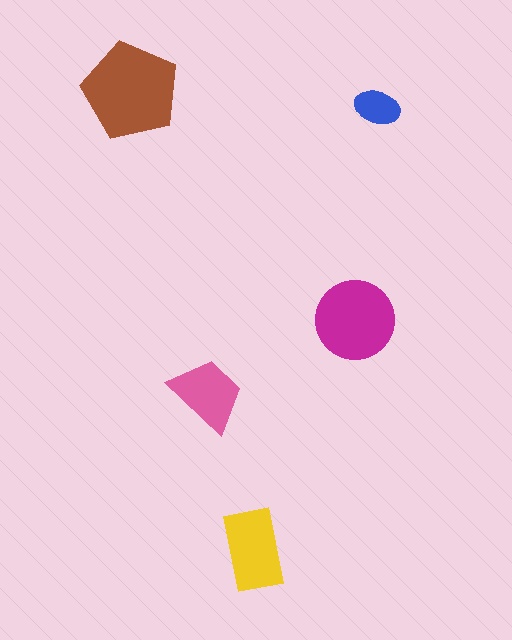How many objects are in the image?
There are 5 objects in the image.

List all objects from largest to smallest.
The brown pentagon, the magenta circle, the yellow rectangle, the pink trapezoid, the blue ellipse.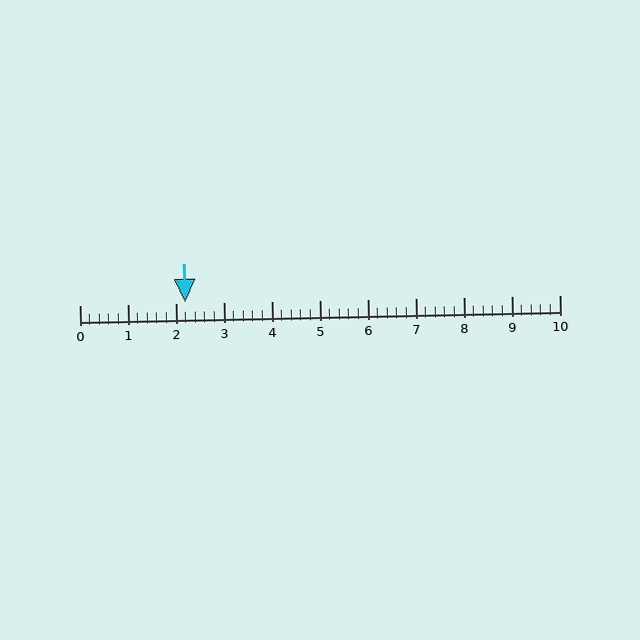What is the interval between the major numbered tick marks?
The major tick marks are spaced 1 units apart.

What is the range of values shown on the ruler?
The ruler shows values from 0 to 10.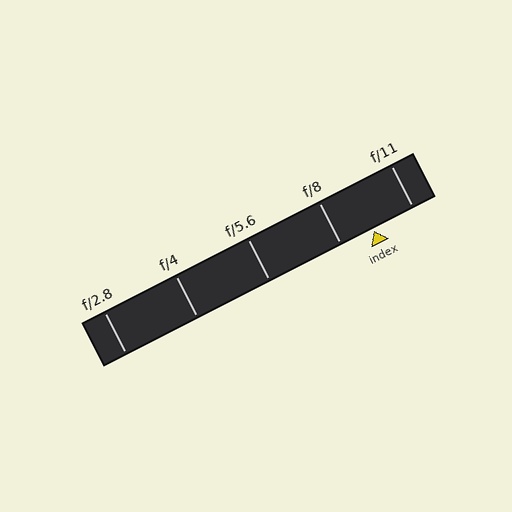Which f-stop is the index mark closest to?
The index mark is closest to f/8.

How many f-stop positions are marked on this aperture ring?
There are 5 f-stop positions marked.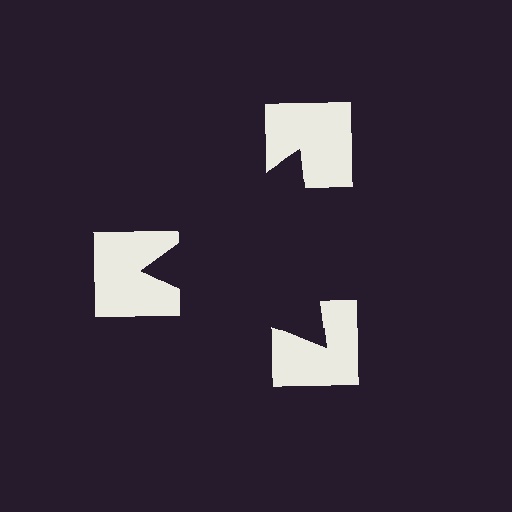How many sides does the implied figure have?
3 sides.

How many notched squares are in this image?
There are 3 — one at each vertex of the illusory triangle.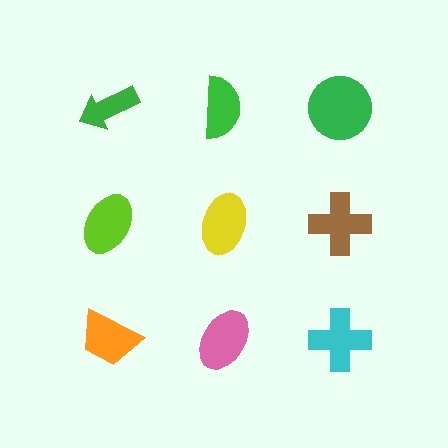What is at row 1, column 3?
A green circle.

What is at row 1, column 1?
A green arrow.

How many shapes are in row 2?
3 shapes.